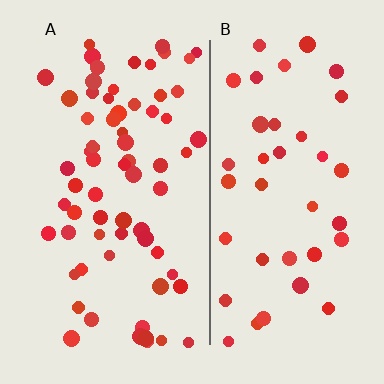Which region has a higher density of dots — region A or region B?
A (the left).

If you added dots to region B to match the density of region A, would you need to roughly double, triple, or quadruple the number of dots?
Approximately double.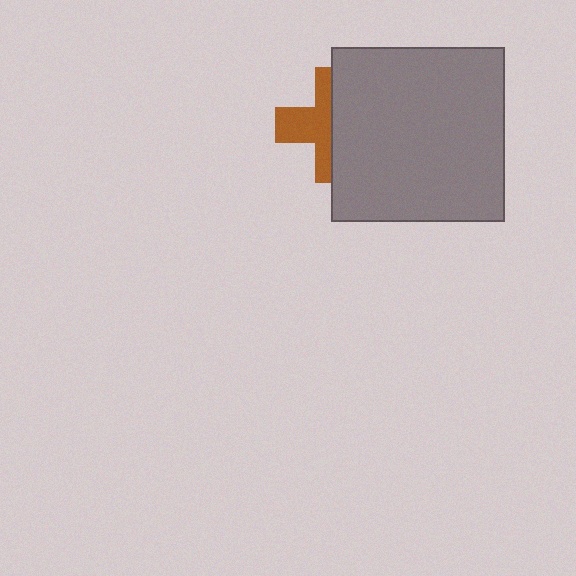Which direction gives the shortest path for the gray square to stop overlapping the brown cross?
Moving right gives the shortest separation.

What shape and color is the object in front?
The object in front is a gray square.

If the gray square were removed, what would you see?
You would see the complete brown cross.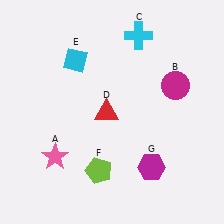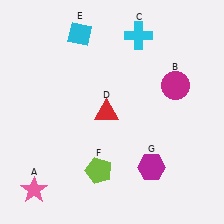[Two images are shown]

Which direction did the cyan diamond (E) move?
The cyan diamond (E) moved up.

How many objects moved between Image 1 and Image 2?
2 objects moved between the two images.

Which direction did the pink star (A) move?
The pink star (A) moved down.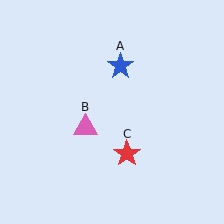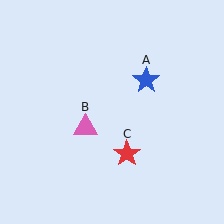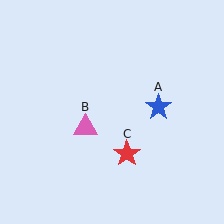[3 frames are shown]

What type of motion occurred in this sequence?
The blue star (object A) rotated clockwise around the center of the scene.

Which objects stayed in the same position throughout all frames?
Pink triangle (object B) and red star (object C) remained stationary.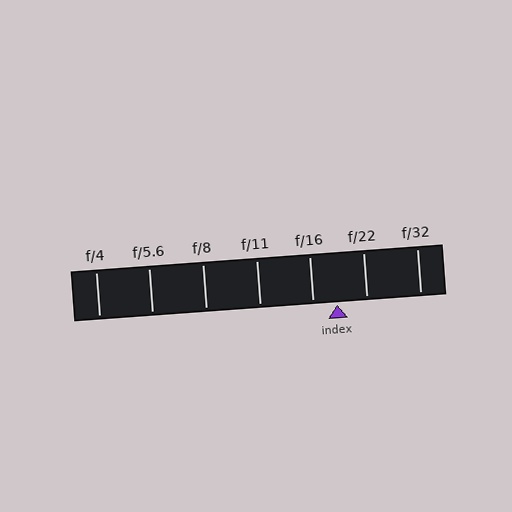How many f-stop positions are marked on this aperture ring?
There are 7 f-stop positions marked.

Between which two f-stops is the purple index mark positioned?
The index mark is between f/16 and f/22.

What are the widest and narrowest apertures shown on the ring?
The widest aperture shown is f/4 and the narrowest is f/32.